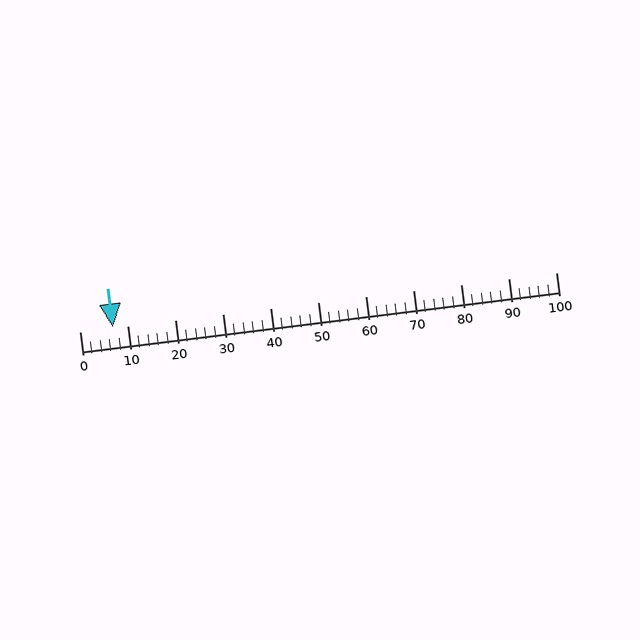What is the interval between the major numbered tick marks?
The major tick marks are spaced 10 units apart.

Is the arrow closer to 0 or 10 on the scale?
The arrow is closer to 10.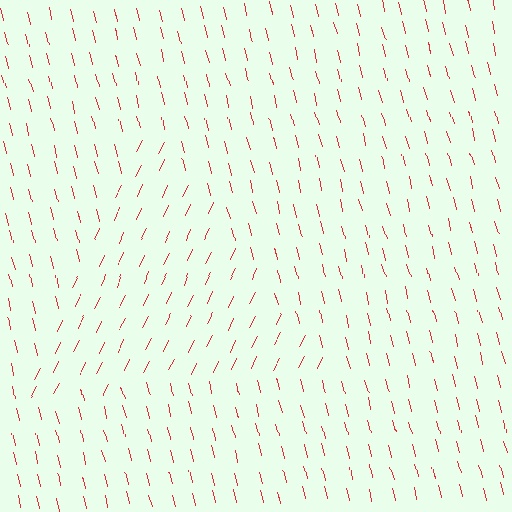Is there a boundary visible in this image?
Yes, there is a texture boundary formed by a change in line orientation.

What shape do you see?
I see a triangle.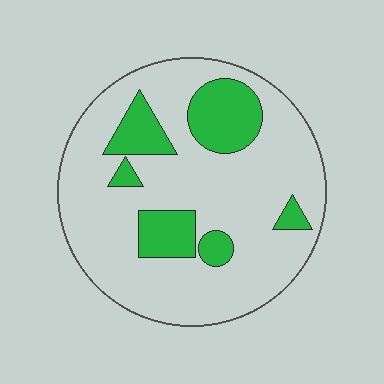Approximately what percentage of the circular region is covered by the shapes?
Approximately 20%.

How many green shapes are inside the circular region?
6.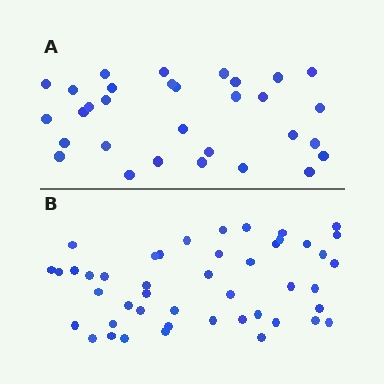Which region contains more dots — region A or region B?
Region B (the bottom region) has more dots.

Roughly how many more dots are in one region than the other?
Region B has approximately 15 more dots than region A.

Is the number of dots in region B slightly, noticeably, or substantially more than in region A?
Region B has substantially more. The ratio is roughly 1.5 to 1.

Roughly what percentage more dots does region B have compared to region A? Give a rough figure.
About 50% more.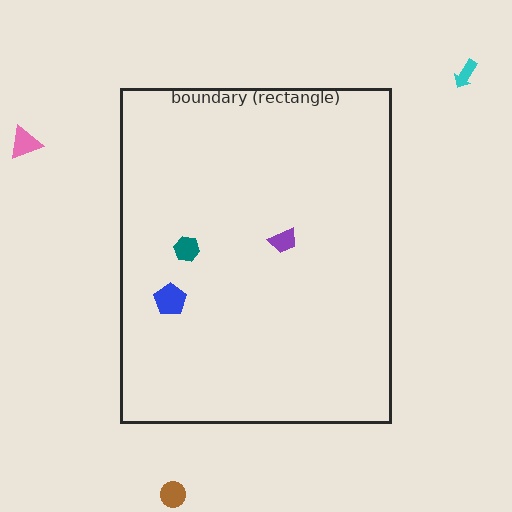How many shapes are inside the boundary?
3 inside, 3 outside.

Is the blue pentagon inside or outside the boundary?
Inside.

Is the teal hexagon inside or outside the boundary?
Inside.